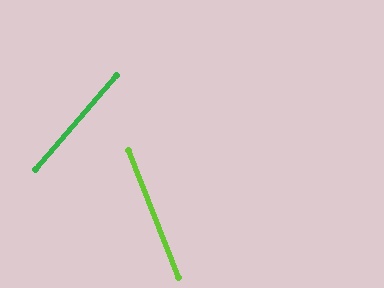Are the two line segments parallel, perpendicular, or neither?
Neither parallel nor perpendicular — they differ by about 62°.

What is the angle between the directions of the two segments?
Approximately 62 degrees.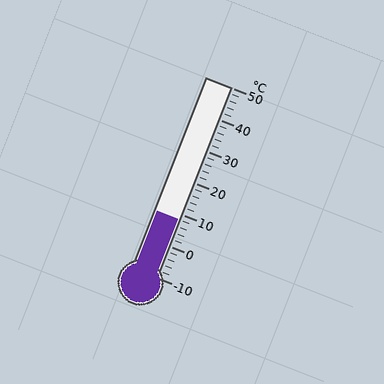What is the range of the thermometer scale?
The thermometer scale ranges from -10°C to 50°C.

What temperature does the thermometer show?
The thermometer shows approximately 8°C.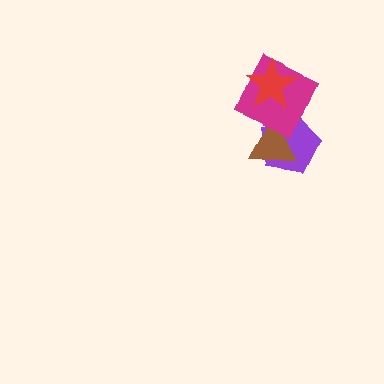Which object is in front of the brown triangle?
The magenta diamond is in front of the brown triangle.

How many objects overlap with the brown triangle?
2 objects overlap with the brown triangle.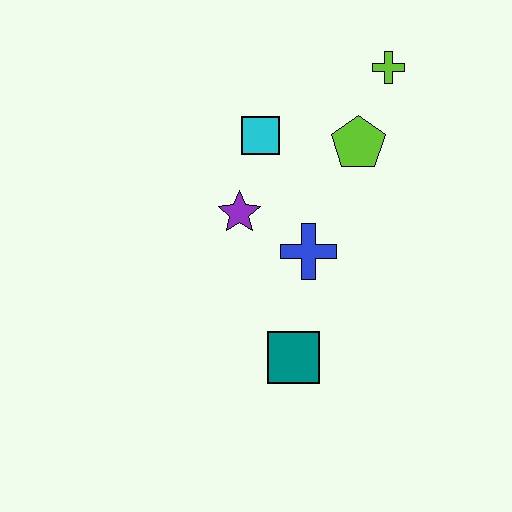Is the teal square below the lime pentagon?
Yes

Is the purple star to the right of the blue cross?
No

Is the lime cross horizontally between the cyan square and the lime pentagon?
No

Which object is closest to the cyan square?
The purple star is closest to the cyan square.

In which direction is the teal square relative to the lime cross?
The teal square is below the lime cross.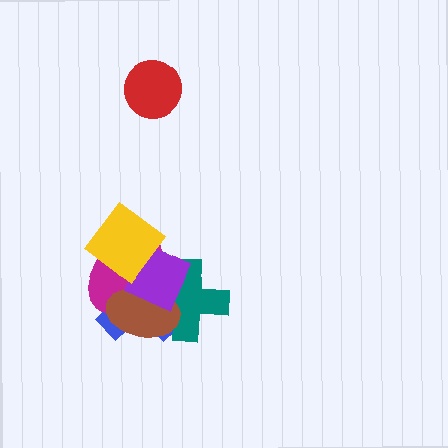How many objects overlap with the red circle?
0 objects overlap with the red circle.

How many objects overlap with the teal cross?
4 objects overlap with the teal cross.